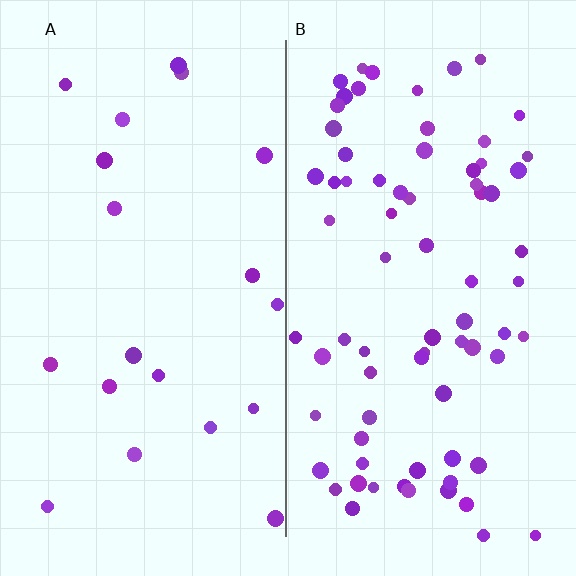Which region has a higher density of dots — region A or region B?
B (the right).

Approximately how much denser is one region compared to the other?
Approximately 3.7× — region B over region A.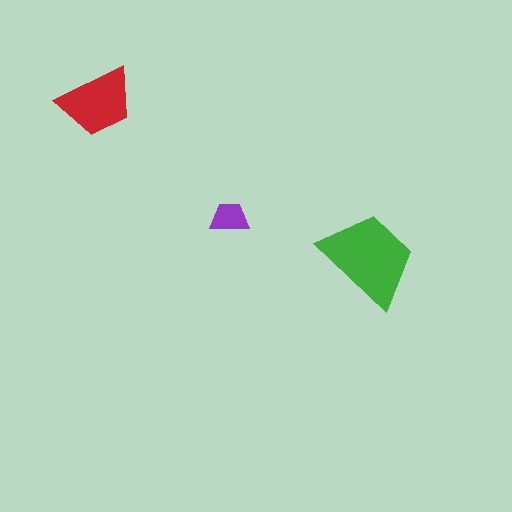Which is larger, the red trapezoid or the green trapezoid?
The green one.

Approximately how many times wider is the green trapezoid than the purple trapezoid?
About 2.5 times wider.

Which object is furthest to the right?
The green trapezoid is rightmost.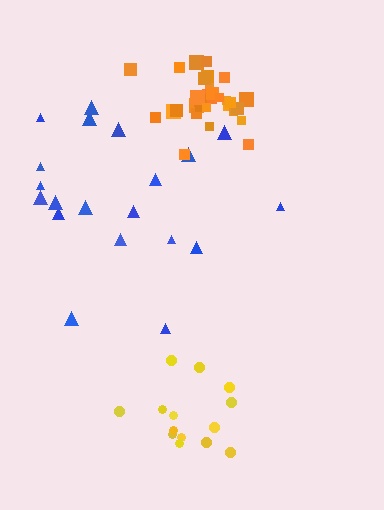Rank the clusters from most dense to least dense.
orange, yellow, blue.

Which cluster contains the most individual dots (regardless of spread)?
Orange (30).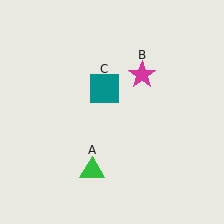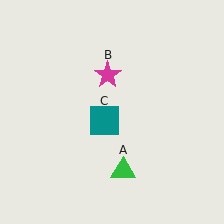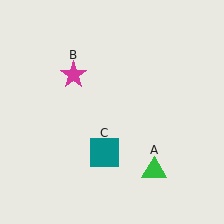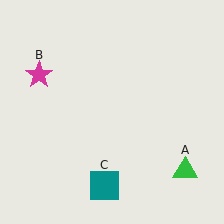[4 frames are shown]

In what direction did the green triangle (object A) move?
The green triangle (object A) moved right.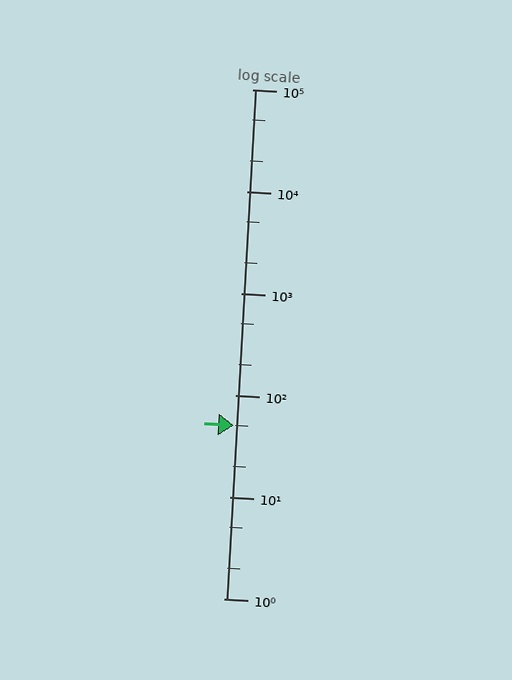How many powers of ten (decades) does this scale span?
The scale spans 5 decades, from 1 to 100000.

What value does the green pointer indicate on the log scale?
The pointer indicates approximately 50.